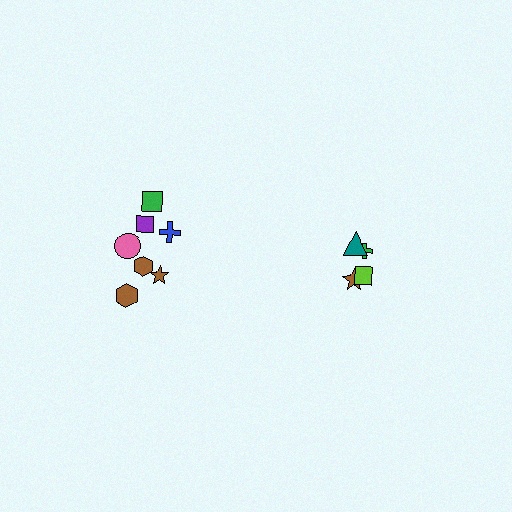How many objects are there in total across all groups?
There are 11 objects.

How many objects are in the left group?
There are 7 objects.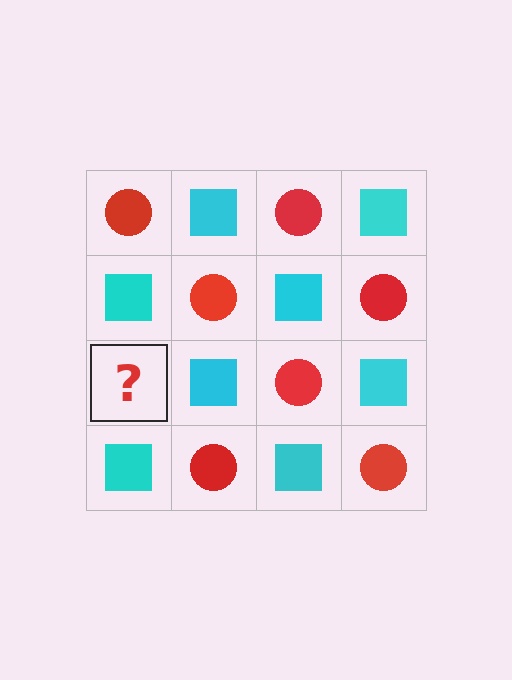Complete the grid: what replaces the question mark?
The question mark should be replaced with a red circle.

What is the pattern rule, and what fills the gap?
The rule is that it alternates red circle and cyan square in a checkerboard pattern. The gap should be filled with a red circle.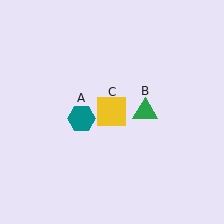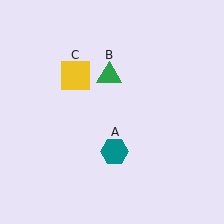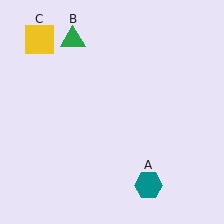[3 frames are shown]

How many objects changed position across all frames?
3 objects changed position: teal hexagon (object A), green triangle (object B), yellow square (object C).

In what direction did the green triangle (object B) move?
The green triangle (object B) moved up and to the left.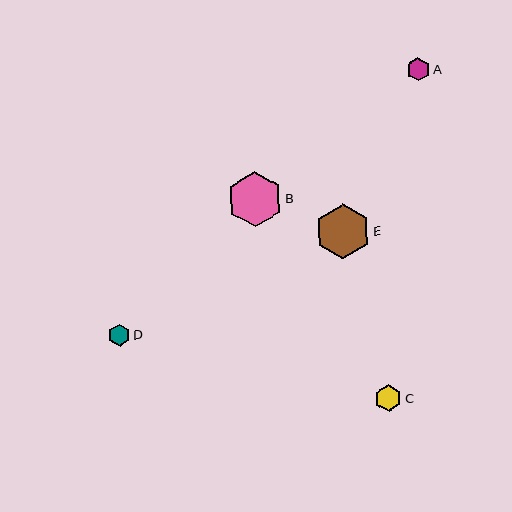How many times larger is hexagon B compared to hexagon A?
Hexagon B is approximately 2.4 times the size of hexagon A.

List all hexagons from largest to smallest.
From largest to smallest: E, B, C, A, D.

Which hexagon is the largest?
Hexagon E is the largest with a size of approximately 55 pixels.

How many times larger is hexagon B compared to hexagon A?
Hexagon B is approximately 2.4 times the size of hexagon A.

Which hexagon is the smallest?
Hexagon D is the smallest with a size of approximately 22 pixels.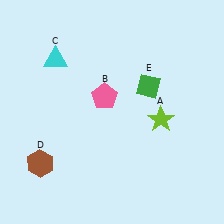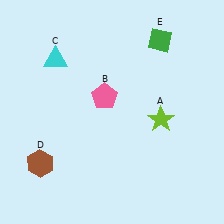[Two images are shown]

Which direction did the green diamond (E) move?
The green diamond (E) moved up.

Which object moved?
The green diamond (E) moved up.